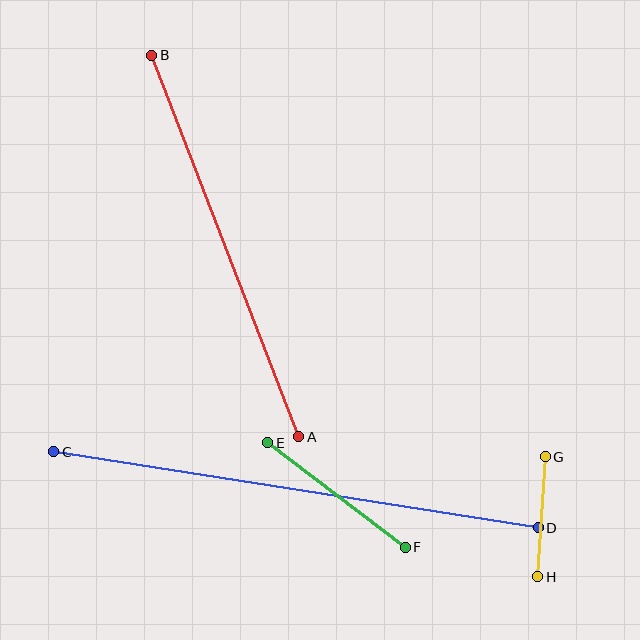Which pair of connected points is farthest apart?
Points C and D are farthest apart.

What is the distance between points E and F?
The distance is approximately 172 pixels.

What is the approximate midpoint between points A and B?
The midpoint is at approximately (225, 246) pixels.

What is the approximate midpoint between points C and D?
The midpoint is at approximately (296, 490) pixels.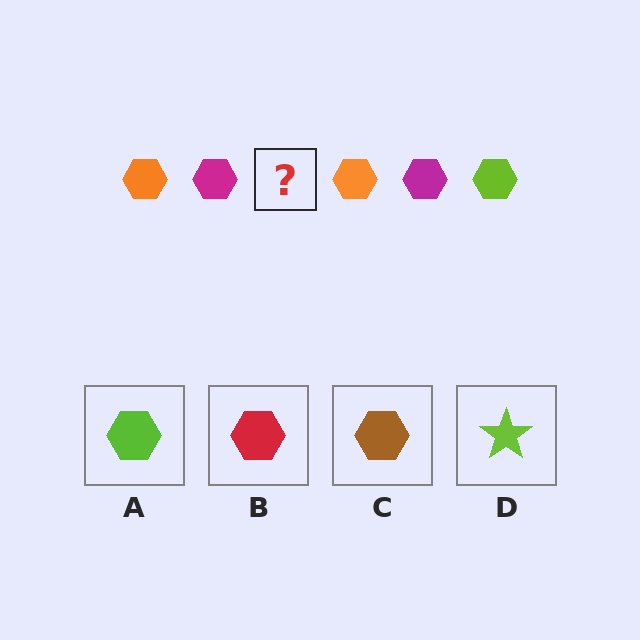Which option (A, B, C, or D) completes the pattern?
A.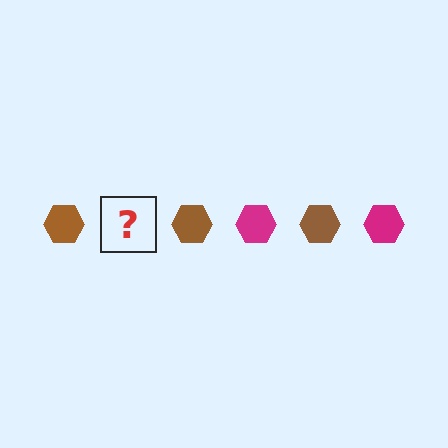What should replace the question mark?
The question mark should be replaced with a magenta hexagon.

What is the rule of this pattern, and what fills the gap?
The rule is that the pattern cycles through brown, magenta hexagons. The gap should be filled with a magenta hexagon.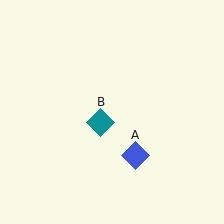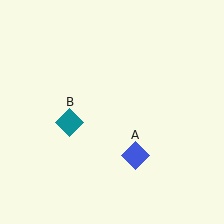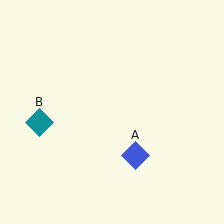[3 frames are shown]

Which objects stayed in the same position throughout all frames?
Blue diamond (object A) remained stationary.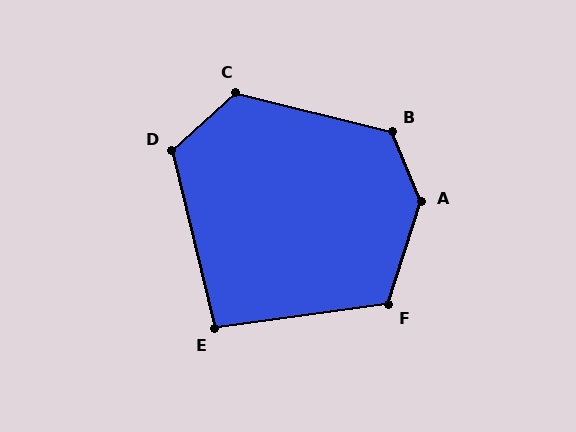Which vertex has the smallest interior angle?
E, at approximately 96 degrees.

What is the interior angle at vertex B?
Approximately 127 degrees (obtuse).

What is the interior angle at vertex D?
Approximately 118 degrees (obtuse).